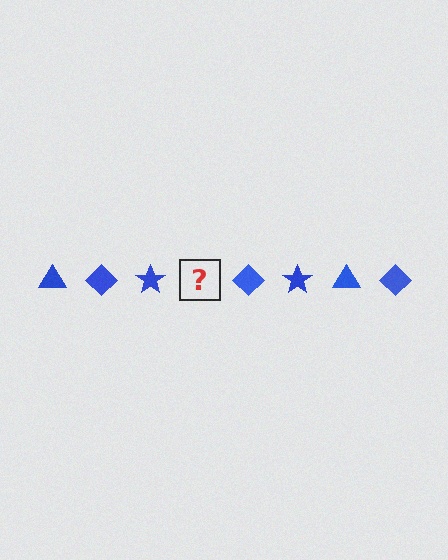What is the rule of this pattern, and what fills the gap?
The rule is that the pattern cycles through triangle, diamond, star shapes in blue. The gap should be filled with a blue triangle.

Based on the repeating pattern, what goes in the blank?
The blank should be a blue triangle.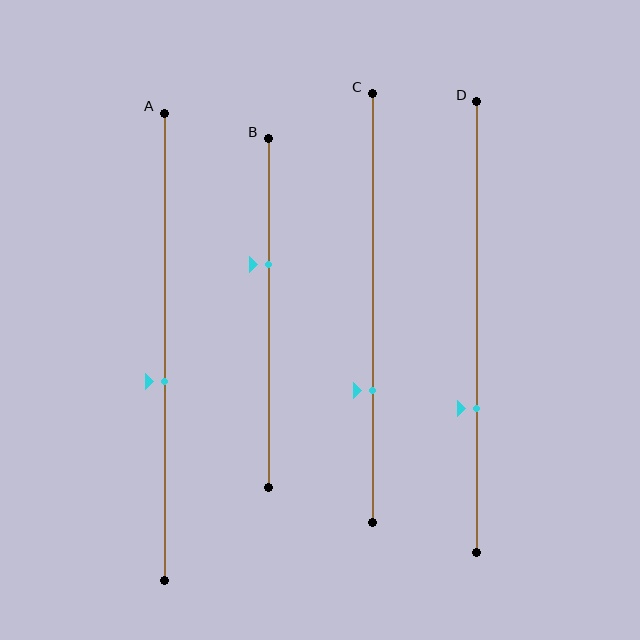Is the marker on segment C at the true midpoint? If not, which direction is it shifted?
No, the marker on segment C is shifted downward by about 19% of the segment length.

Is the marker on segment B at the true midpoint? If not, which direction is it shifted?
No, the marker on segment B is shifted upward by about 14% of the segment length.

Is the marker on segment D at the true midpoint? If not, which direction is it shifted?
No, the marker on segment D is shifted downward by about 18% of the segment length.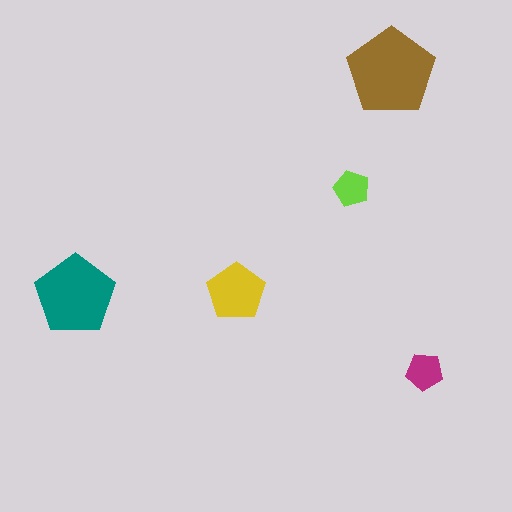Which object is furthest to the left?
The teal pentagon is leftmost.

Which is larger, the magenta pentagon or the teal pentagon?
The teal one.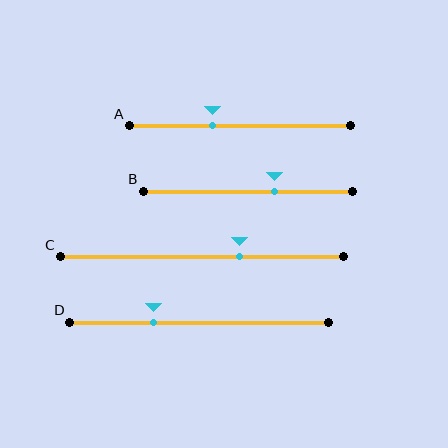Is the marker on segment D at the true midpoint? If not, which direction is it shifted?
No, the marker on segment D is shifted to the left by about 17% of the segment length.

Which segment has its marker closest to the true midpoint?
Segment A has its marker closest to the true midpoint.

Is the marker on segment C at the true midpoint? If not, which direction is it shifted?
No, the marker on segment C is shifted to the right by about 13% of the segment length.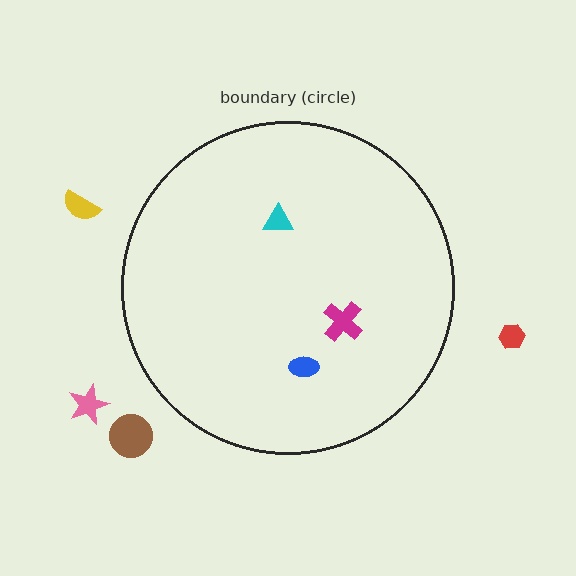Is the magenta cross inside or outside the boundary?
Inside.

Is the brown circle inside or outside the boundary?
Outside.